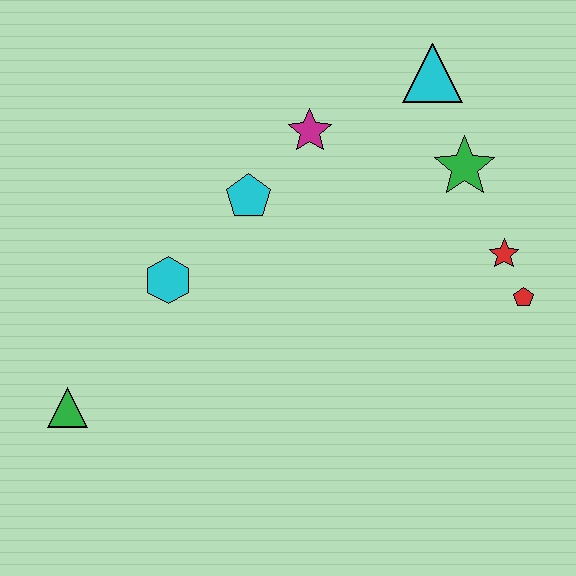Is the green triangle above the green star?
No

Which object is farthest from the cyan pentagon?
The red pentagon is farthest from the cyan pentagon.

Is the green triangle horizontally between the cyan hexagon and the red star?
No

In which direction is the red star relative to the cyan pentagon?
The red star is to the right of the cyan pentagon.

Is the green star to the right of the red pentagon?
No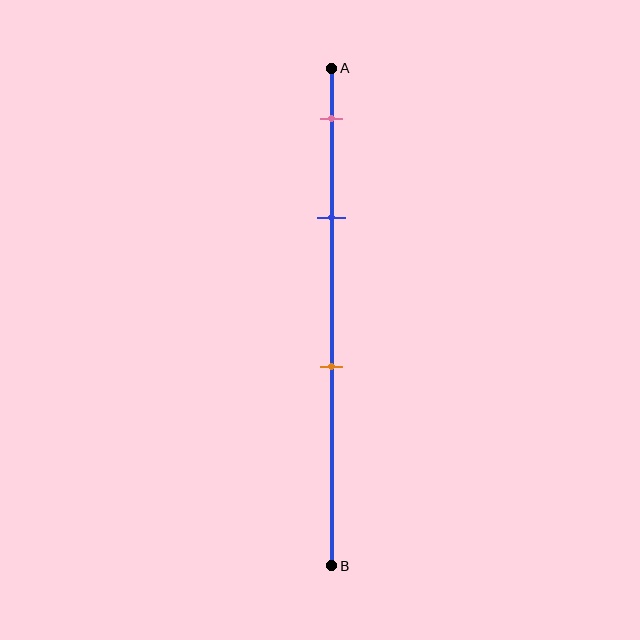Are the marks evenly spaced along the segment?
No, the marks are not evenly spaced.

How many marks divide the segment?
There are 3 marks dividing the segment.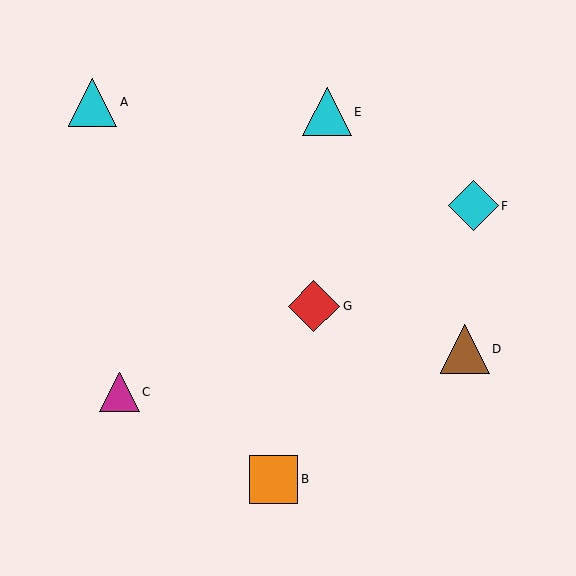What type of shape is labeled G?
Shape G is a red diamond.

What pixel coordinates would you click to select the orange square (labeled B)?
Click at (274, 479) to select the orange square B.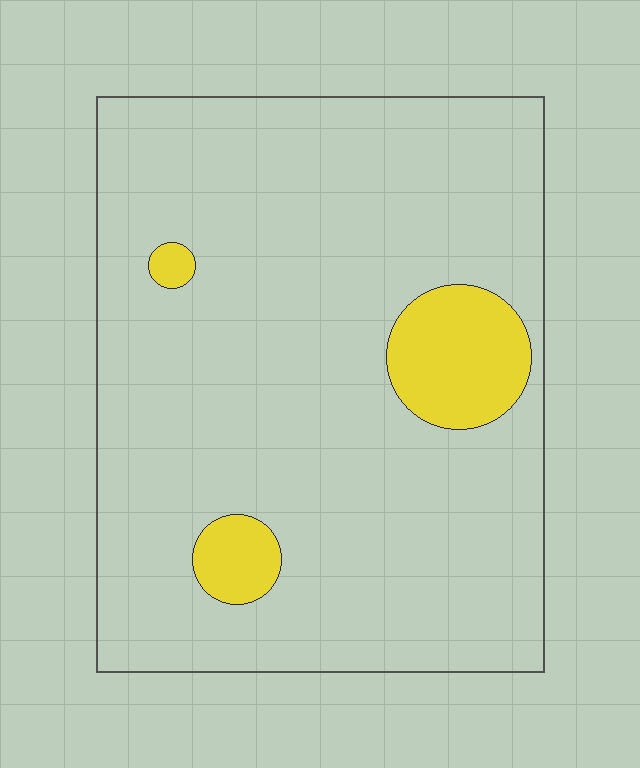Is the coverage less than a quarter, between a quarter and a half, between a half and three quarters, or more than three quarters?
Less than a quarter.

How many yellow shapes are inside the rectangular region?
3.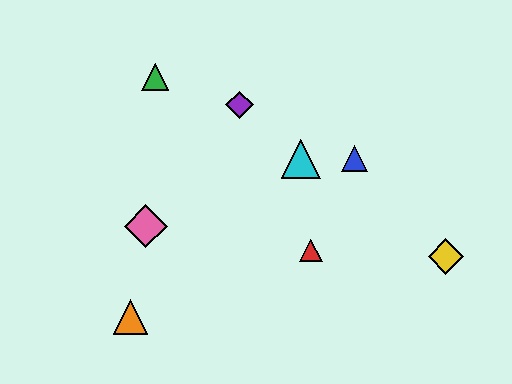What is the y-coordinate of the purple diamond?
The purple diamond is at y≈105.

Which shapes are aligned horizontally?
The blue triangle, the cyan triangle are aligned horizontally.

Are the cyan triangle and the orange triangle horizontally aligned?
No, the cyan triangle is at y≈159 and the orange triangle is at y≈317.